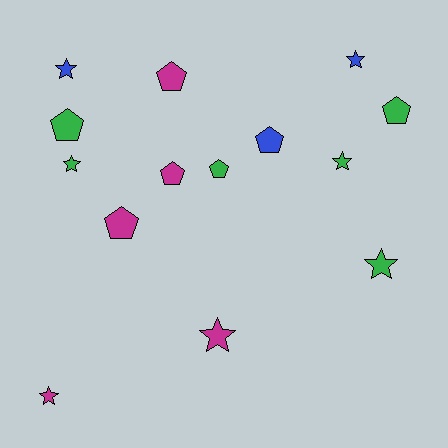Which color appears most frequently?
Green, with 6 objects.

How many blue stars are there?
There are 2 blue stars.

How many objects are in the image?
There are 14 objects.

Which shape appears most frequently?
Star, with 7 objects.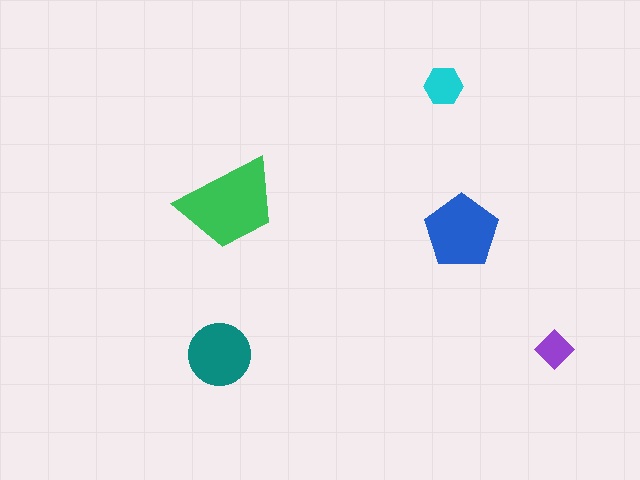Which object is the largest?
The green trapezoid.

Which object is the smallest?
The purple diamond.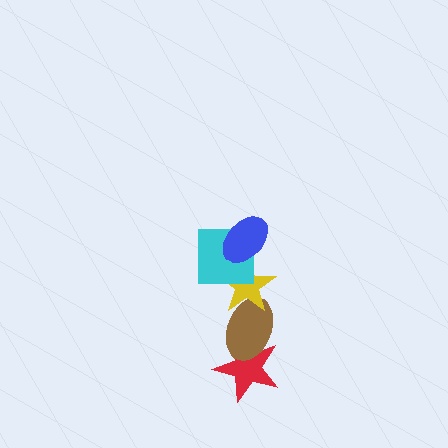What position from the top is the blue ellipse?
The blue ellipse is 1st from the top.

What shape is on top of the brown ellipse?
The yellow star is on top of the brown ellipse.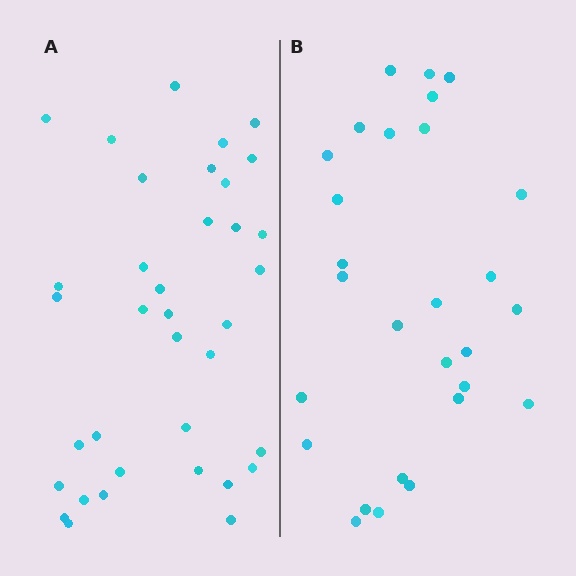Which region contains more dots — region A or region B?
Region A (the left region) has more dots.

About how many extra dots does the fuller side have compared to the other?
Region A has roughly 8 or so more dots than region B.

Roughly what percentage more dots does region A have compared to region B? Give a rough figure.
About 30% more.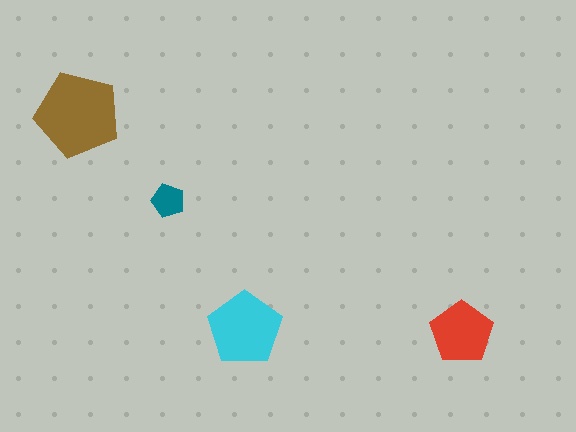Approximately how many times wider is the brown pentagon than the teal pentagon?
About 2.5 times wider.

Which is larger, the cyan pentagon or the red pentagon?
The cyan one.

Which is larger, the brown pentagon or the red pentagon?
The brown one.